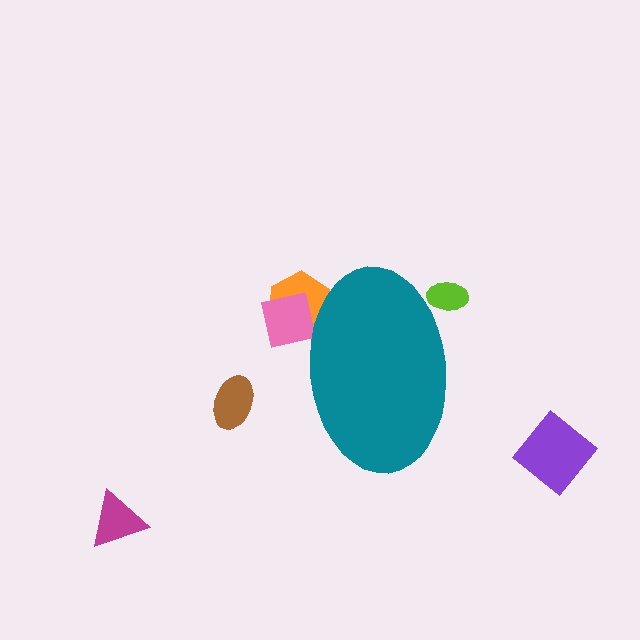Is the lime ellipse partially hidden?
Yes, the lime ellipse is partially hidden behind the teal ellipse.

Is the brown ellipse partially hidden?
No, the brown ellipse is fully visible.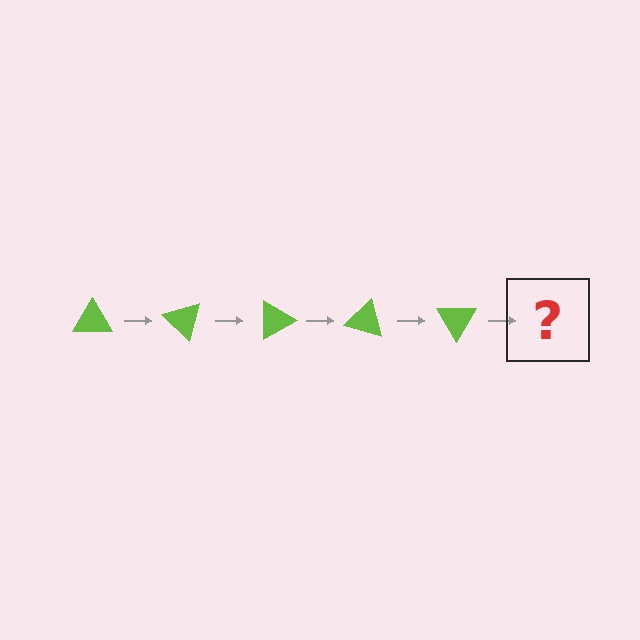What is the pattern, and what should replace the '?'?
The pattern is that the triangle rotates 45 degrees each step. The '?' should be a lime triangle rotated 225 degrees.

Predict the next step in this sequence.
The next step is a lime triangle rotated 225 degrees.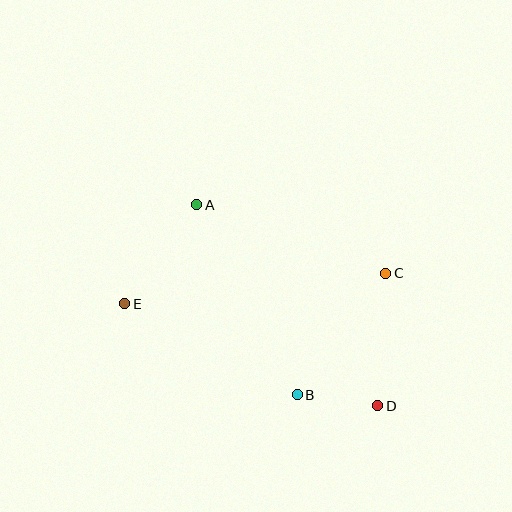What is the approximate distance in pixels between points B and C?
The distance between B and C is approximately 150 pixels.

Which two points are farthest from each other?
Points D and E are farthest from each other.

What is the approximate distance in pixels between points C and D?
The distance between C and D is approximately 133 pixels.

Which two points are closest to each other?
Points B and D are closest to each other.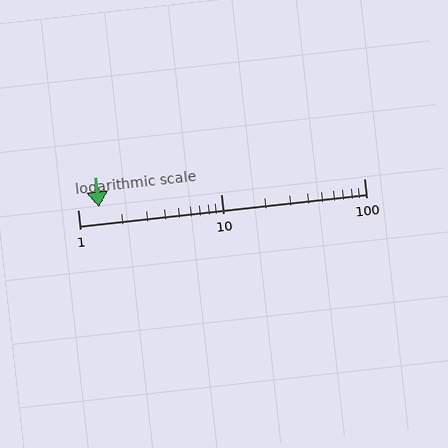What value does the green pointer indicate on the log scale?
The pointer indicates approximately 1.4.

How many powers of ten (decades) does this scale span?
The scale spans 2 decades, from 1 to 100.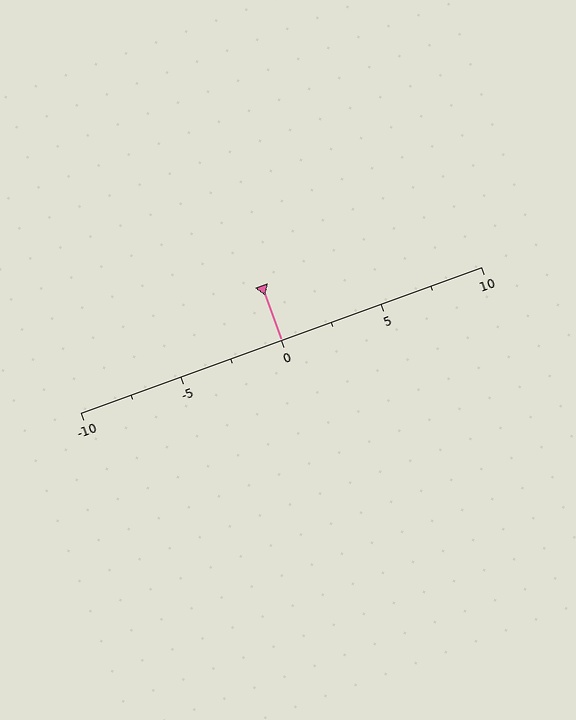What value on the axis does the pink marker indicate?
The marker indicates approximately 0.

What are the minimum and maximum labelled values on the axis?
The axis runs from -10 to 10.